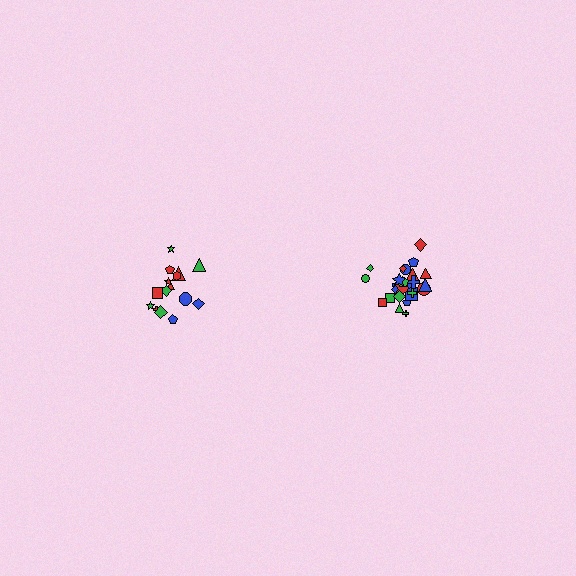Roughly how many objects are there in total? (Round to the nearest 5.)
Roughly 40 objects in total.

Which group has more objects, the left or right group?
The right group.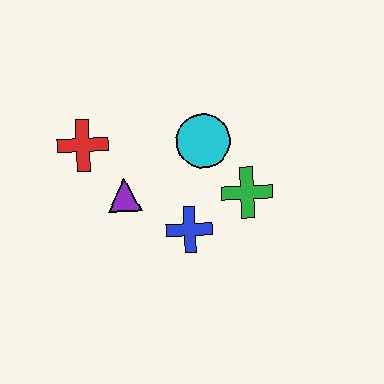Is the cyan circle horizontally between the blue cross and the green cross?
Yes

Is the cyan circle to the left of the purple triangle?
No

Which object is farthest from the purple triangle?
The green cross is farthest from the purple triangle.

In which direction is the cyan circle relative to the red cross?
The cyan circle is to the right of the red cross.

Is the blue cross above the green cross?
No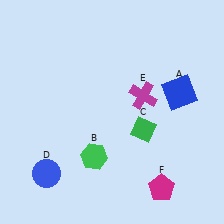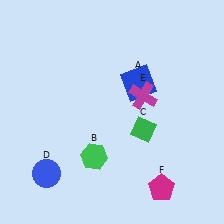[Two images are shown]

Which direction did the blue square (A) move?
The blue square (A) moved left.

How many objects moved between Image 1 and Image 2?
1 object moved between the two images.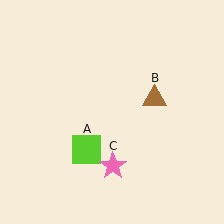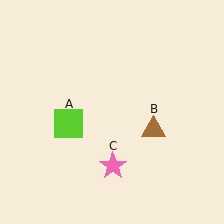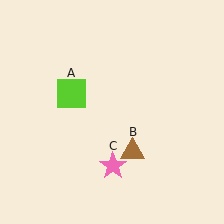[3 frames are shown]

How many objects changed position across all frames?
2 objects changed position: lime square (object A), brown triangle (object B).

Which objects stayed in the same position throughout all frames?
Pink star (object C) remained stationary.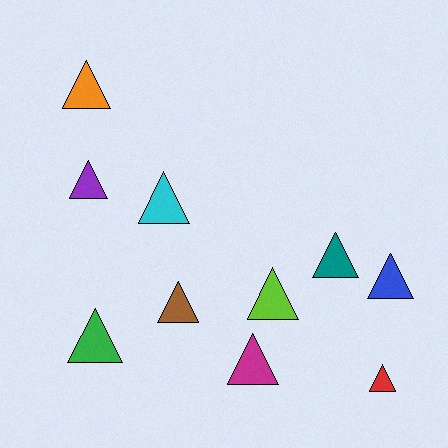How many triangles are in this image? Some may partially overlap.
There are 10 triangles.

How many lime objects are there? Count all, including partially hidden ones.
There is 1 lime object.